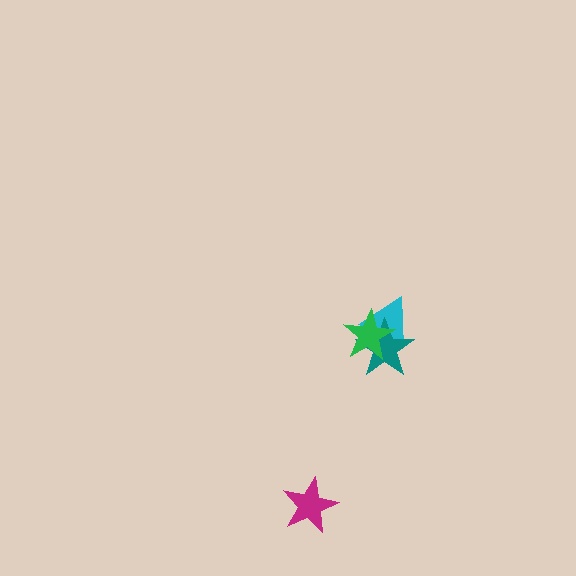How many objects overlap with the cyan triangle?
2 objects overlap with the cyan triangle.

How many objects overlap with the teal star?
2 objects overlap with the teal star.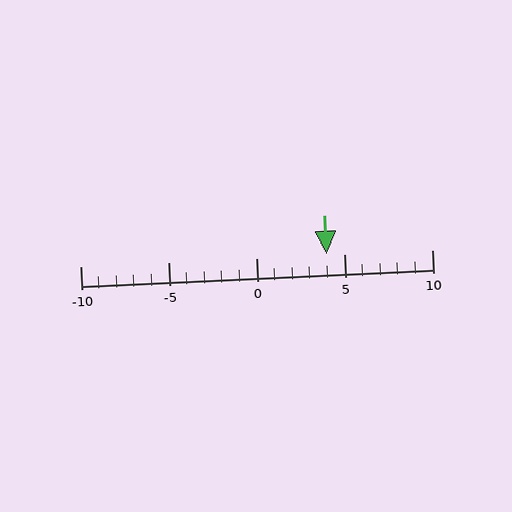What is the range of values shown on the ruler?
The ruler shows values from -10 to 10.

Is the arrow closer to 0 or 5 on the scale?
The arrow is closer to 5.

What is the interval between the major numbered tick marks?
The major tick marks are spaced 5 units apart.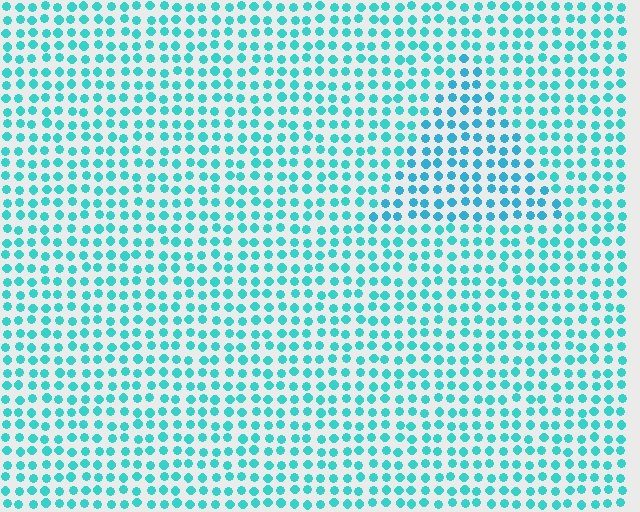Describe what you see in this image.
The image is filled with small cyan elements in a uniform arrangement. A triangle-shaped region is visible where the elements are tinted to a slightly different hue, forming a subtle color boundary.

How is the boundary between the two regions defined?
The boundary is defined purely by a slight shift in hue (about 18 degrees). Spacing, size, and orientation are identical on both sides.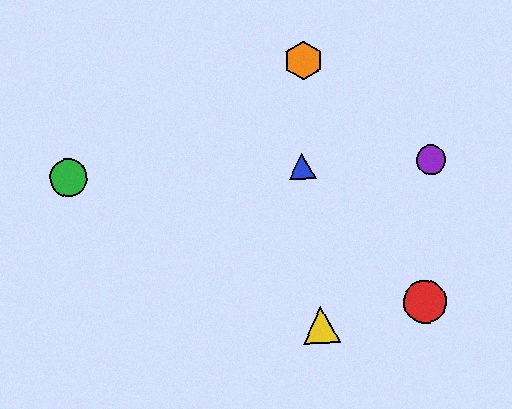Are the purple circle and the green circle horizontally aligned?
Yes, both are at y≈160.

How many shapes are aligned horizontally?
3 shapes (the blue triangle, the green circle, the purple circle) are aligned horizontally.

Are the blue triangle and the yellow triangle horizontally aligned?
No, the blue triangle is at y≈166 and the yellow triangle is at y≈325.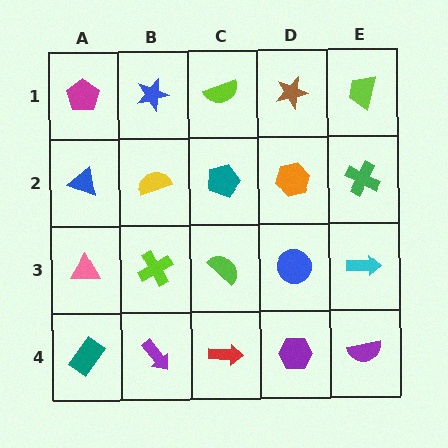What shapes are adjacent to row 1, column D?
An orange hexagon (row 2, column D), a lime semicircle (row 1, column C), a lime trapezoid (row 1, column E).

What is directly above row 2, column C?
A lime semicircle.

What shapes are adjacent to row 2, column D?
A brown star (row 1, column D), a blue circle (row 3, column D), a teal pentagon (row 2, column C), a green cross (row 2, column E).